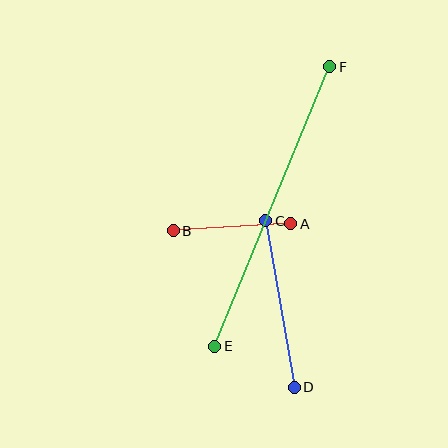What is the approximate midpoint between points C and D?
The midpoint is at approximately (280, 304) pixels.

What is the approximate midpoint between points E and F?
The midpoint is at approximately (272, 207) pixels.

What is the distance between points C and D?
The distance is approximately 169 pixels.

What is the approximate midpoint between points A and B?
The midpoint is at approximately (232, 227) pixels.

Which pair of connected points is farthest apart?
Points E and F are farthest apart.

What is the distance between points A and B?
The distance is approximately 118 pixels.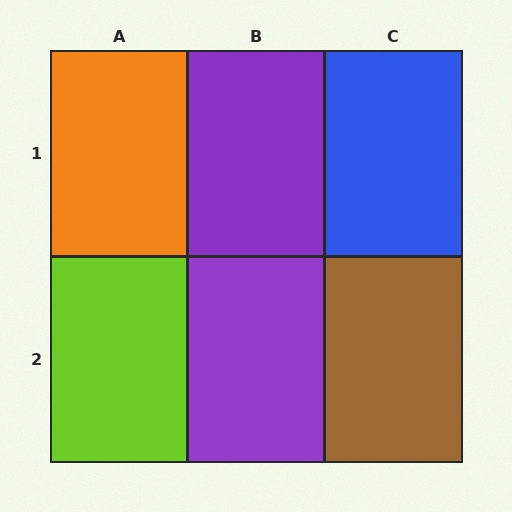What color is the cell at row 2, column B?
Purple.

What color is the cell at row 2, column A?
Lime.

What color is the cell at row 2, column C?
Brown.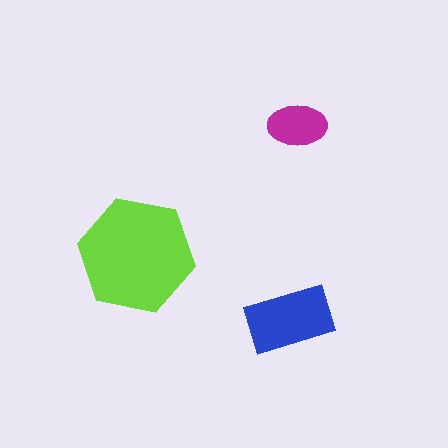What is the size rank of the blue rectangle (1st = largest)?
2nd.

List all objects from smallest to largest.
The magenta ellipse, the blue rectangle, the lime hexagon.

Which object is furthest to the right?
The magenta ellipse is rightmost.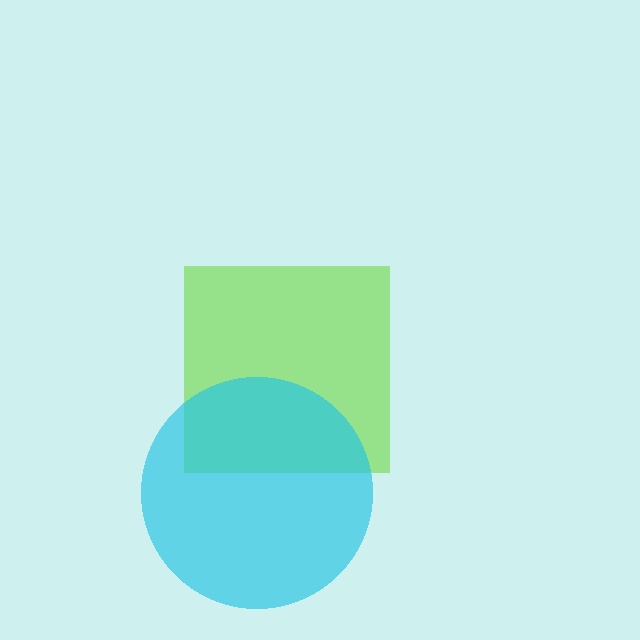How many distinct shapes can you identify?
There are 2 distinct shapes: a lime square, a cyan circle.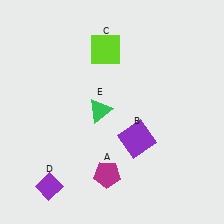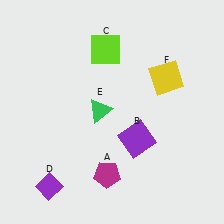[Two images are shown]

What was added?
A yellow square (F) was added in Image 2.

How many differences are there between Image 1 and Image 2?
There is 1 difference between the two images.